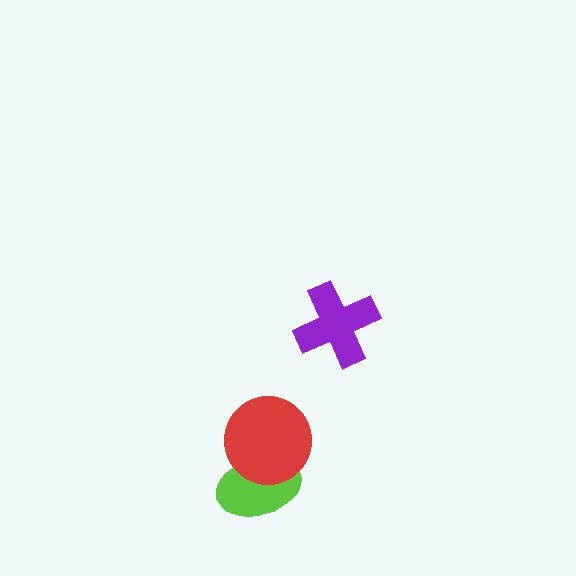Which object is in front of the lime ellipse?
The red circle is in front of the lime ellipse.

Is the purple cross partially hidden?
No, no other shape covers it.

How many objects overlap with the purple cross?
0 objects overlap with the purple cross.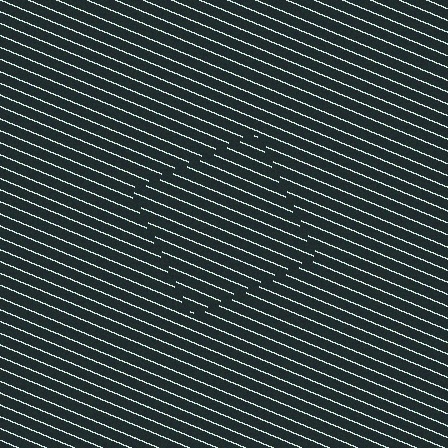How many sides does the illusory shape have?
4 sides — the line-ends trace a square.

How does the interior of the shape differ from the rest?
The interior of the shape contains the same grating, shifted by half a period — the contour is defined by the phase discontinuity where line-ends from the inner and outer gratings abut.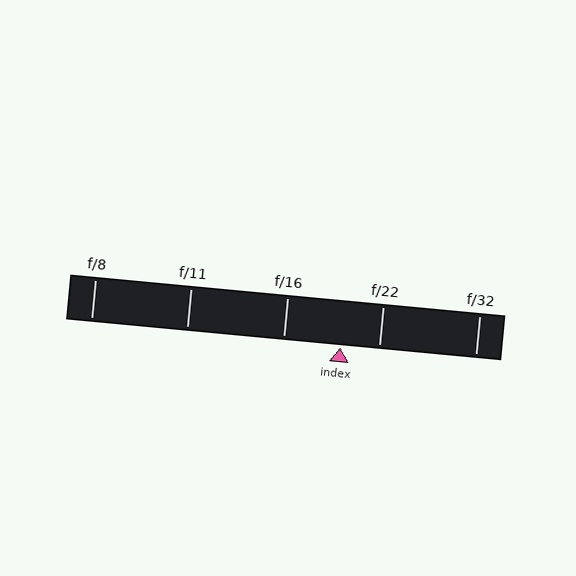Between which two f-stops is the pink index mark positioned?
The index mark is between f/16 and f/22.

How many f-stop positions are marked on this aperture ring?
There are 5 f-stop positions marked.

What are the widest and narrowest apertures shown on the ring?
The widest aperture shown is f/8 and the narrowest is f/32.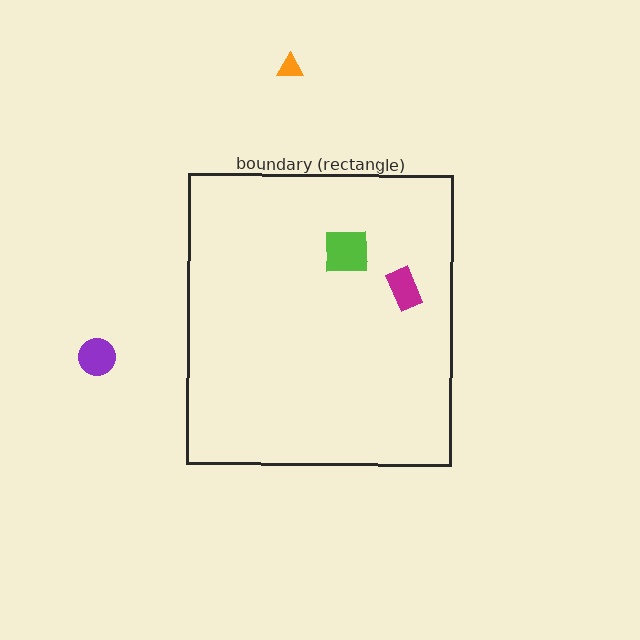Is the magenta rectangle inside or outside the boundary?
Inside.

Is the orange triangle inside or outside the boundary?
Outside.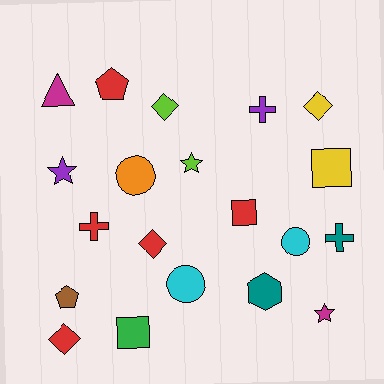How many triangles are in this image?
There is 1 triangle.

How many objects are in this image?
There are 20 objects.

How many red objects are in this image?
There are 5 red objects.